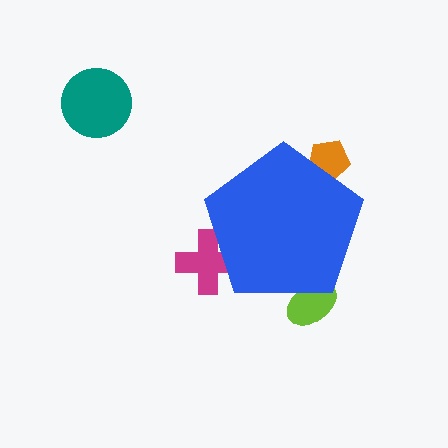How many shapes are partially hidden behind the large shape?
3 shapes are partially hidden.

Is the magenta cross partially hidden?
Yes, the magenta cross is partially hidden behind the blue pentagon.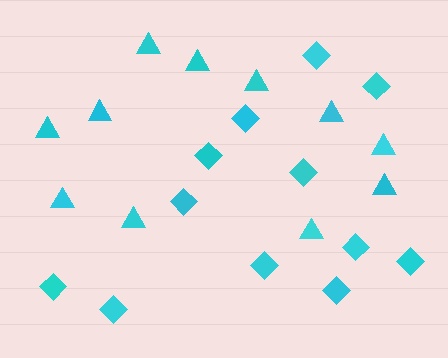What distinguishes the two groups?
There are 2 groups: one group of triangles (11) and one group of diamonds (12).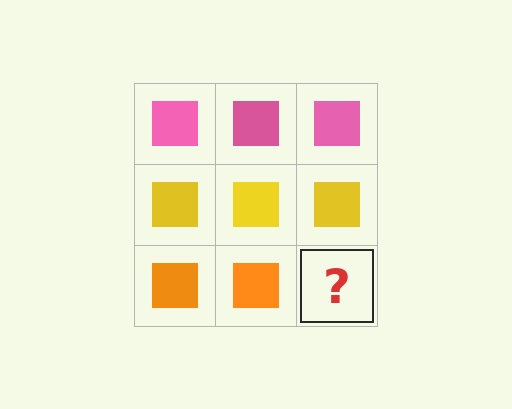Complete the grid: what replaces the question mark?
The question mark should be replaced with an orange square.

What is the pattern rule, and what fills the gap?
The rule is that each row has a consistent color. The gap should be filled with an orange square.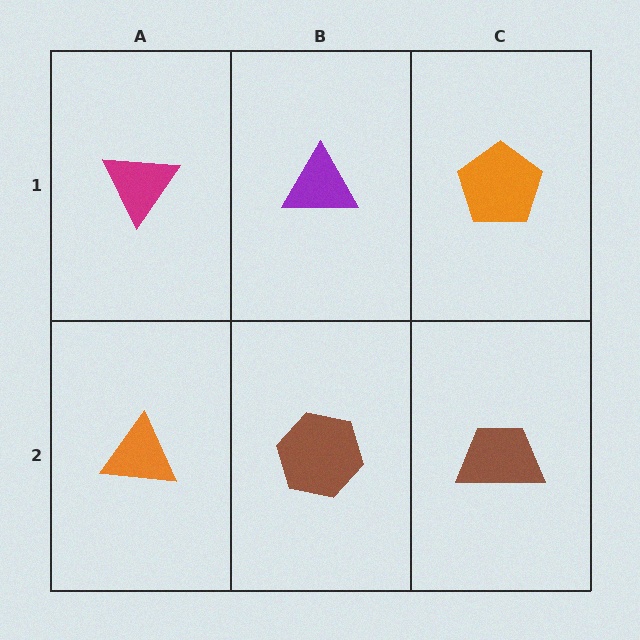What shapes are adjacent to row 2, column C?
An orange pentagon (row 1, column C), a brown hexagon (row 2, column B).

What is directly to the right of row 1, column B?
An orange pentagon.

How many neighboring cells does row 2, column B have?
3.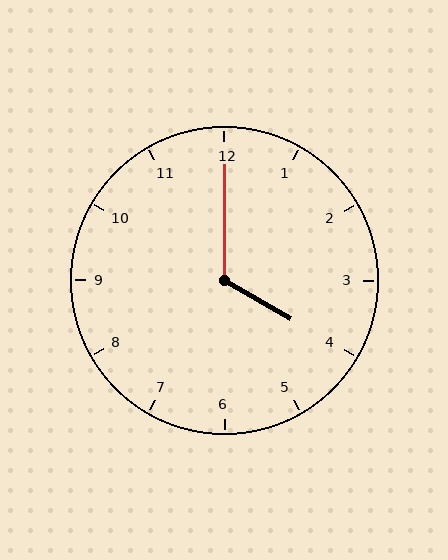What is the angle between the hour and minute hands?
Approximately 120 degrees.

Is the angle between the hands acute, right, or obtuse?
It is obtuse.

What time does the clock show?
4:00.